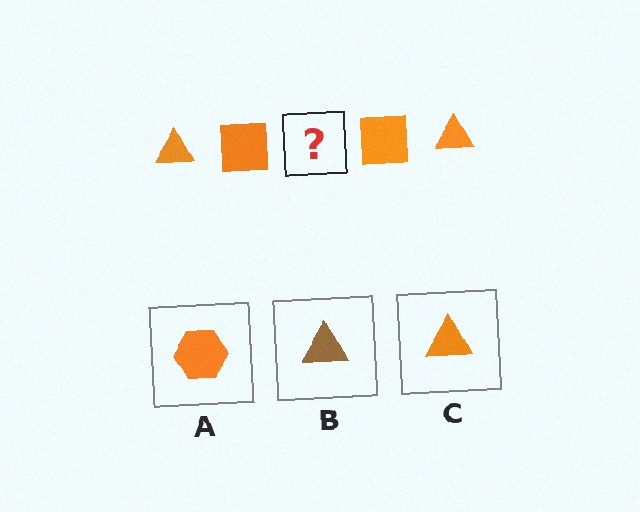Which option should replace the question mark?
Option C.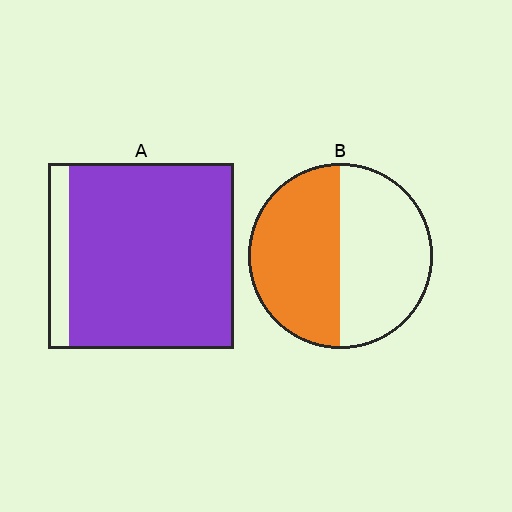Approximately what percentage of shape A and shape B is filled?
A is approximately 90% and B is approximately 50%.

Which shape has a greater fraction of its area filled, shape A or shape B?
Shape A.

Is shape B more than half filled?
Roughly half.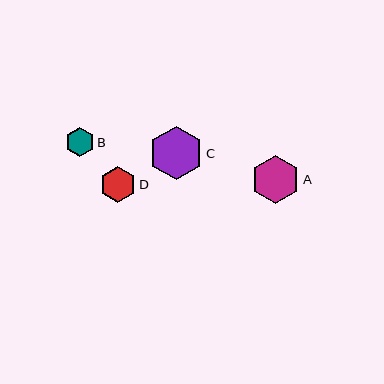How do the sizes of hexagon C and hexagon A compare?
Hexagon C and hexagon A are approximately the same size.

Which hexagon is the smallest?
Hexagon B is the smallest with a size of approximately 29 pixels.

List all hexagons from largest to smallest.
From largest to smallest: C, A, D, B.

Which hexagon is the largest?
Hexagon C is the largest with a size of approximately 53 pixels.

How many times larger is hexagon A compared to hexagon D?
Hexagon A is approximately 1.4 times the size of hexagon D.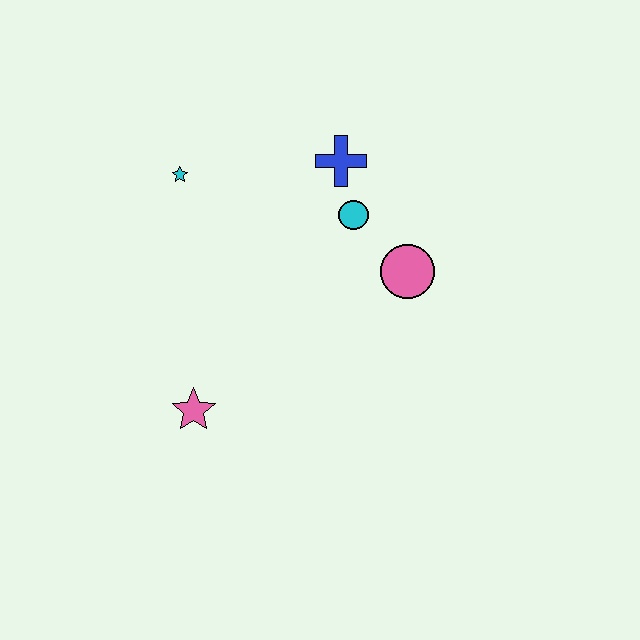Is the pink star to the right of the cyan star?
Yes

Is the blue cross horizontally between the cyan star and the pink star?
No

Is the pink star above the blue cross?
No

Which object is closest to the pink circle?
The cyan circle is closest to the pink circle.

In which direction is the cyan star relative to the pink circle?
The cyan star is to the left of the pink circle.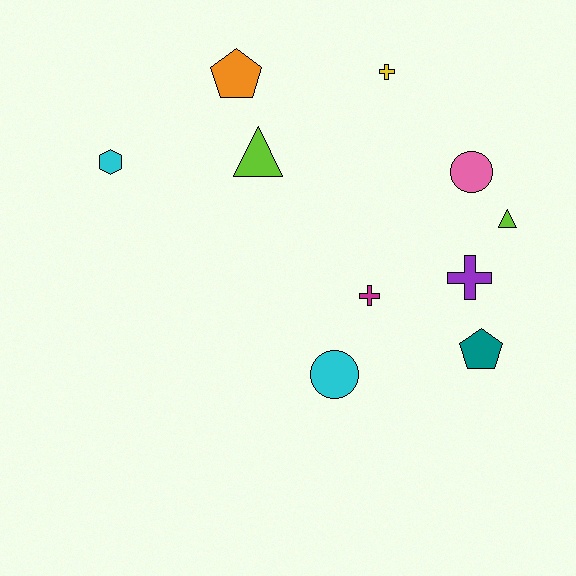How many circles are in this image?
There are 2 circles.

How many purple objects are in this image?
There is 1 purple object.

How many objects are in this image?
There are 10 objects.